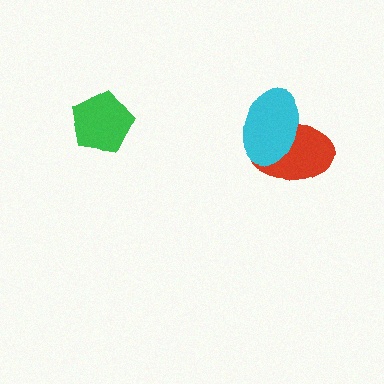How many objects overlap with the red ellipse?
1 object overlaps with the red ellipse.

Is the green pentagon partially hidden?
No, no other shape covers it.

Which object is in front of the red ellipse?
The cyan ellipse is in front of the red ellipse.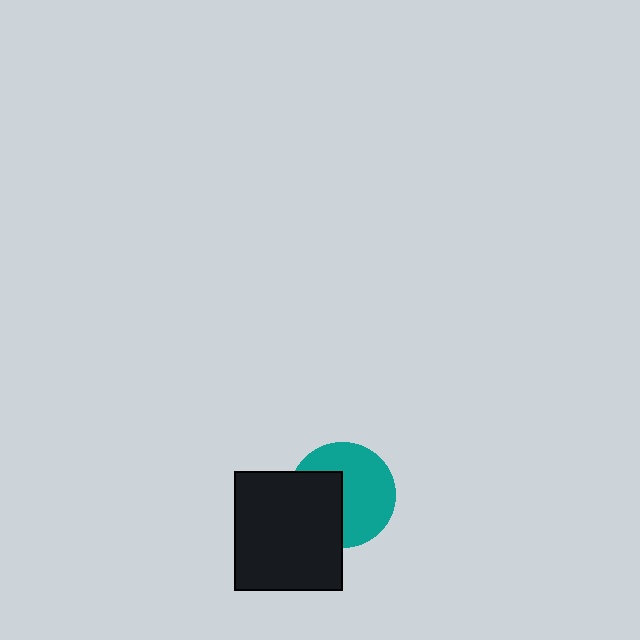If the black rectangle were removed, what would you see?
You would see the complete teal circle.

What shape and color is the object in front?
The object in front is a black rectangle.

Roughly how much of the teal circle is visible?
About half of it is visible (roughly 61%).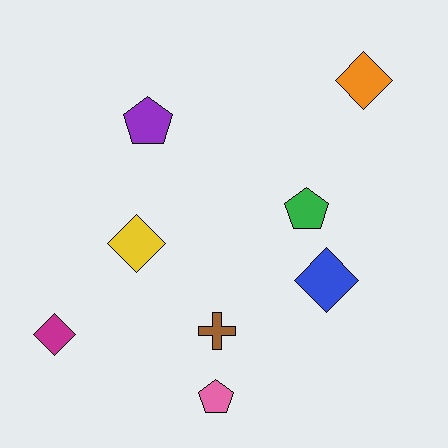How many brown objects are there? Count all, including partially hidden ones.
There is 1 brown object.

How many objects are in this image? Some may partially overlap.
There are 8 objects.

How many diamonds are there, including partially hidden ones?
There are 4 diamonds.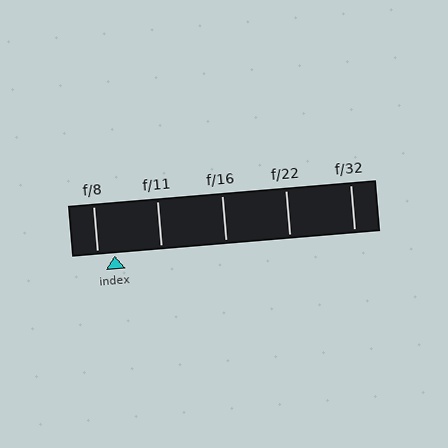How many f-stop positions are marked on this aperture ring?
There are 5 f-stop positions marked.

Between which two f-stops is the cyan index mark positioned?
The index mark is between f/8 and f/11.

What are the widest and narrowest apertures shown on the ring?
The widest aperture shown is f/8 and the narrowest is f/32.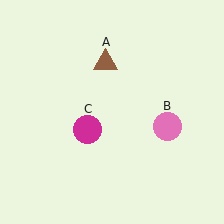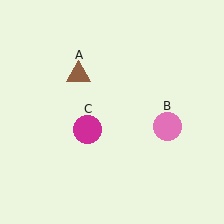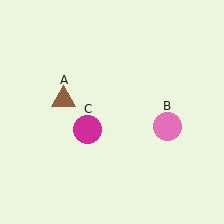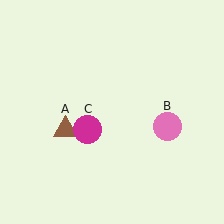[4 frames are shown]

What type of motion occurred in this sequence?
The brown triangle (object A) rotated counterclockwise around the center of the scene.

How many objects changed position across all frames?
1 object changed position: brown triangle (object A).